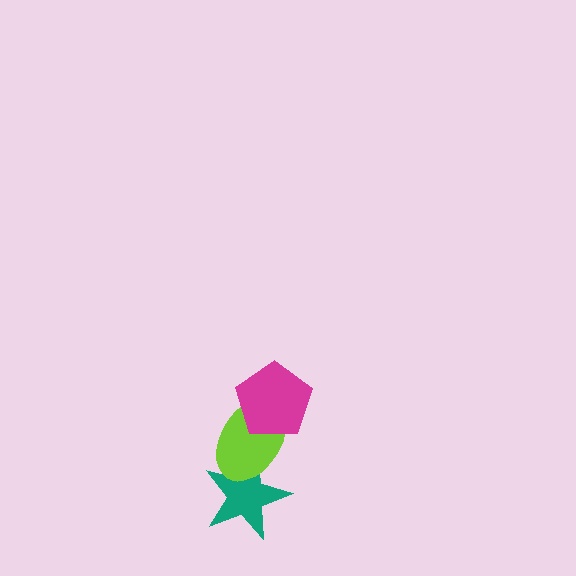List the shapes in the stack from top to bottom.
From top to bottom: the magenta pentagon, the lime ellipse, the teal star.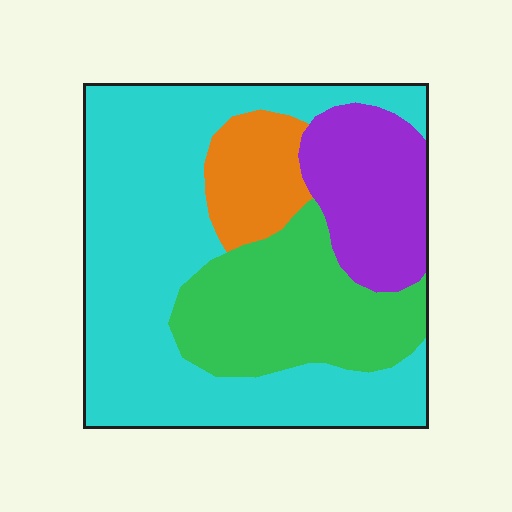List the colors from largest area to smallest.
From largest to smallest: cyan, green, purple, orange.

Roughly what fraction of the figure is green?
Green takes up about one quarter (1/4) of the figure.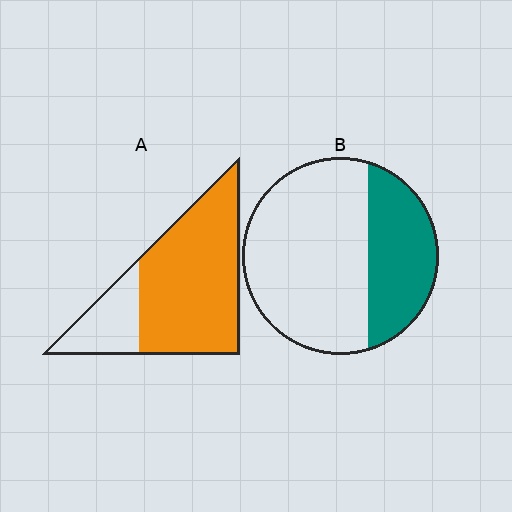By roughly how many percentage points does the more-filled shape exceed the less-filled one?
By roughly 45 percentage points (A over B).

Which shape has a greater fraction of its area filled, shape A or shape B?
Shape A.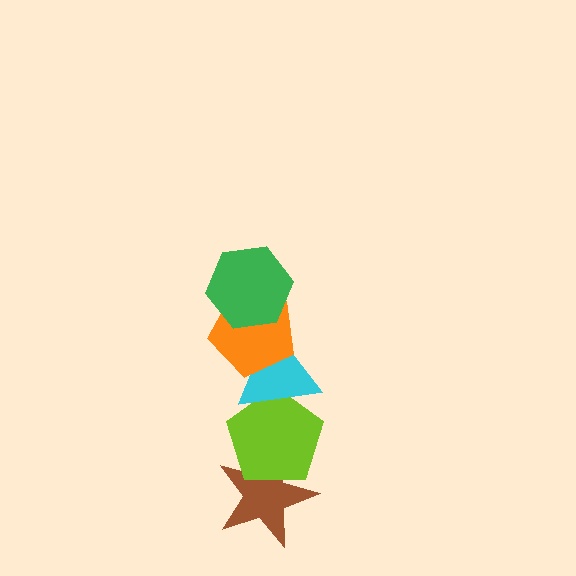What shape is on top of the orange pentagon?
The green hexagon is on top of the orange pentagon.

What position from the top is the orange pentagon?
The orange pentagon is 2nd from the top.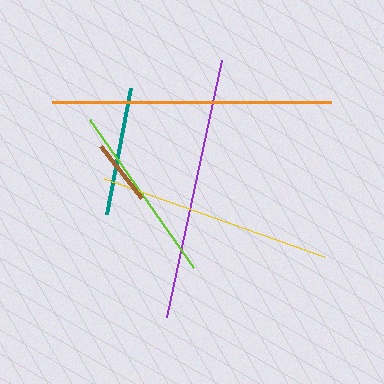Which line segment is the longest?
The orange line is the longest at approximately 279 pixels.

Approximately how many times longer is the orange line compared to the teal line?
The orange line is approximately 2.2 times the length of the teal line.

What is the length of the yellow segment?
The yellow segment is approximately 233 pixels long.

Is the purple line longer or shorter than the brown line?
The purple line is longer than the brown line.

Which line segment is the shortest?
The brown line is the shortest at approximately 65 pixels.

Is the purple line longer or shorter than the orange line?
The orange line is longer than the purple line.